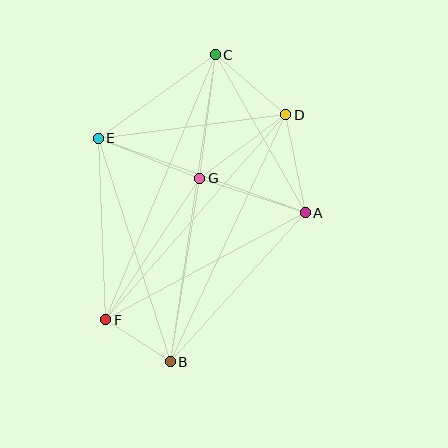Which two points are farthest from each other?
Points B and C are farthest from each other.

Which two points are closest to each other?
Points B and F are closest to each other.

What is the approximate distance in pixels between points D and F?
The distance between D and F is approximately 273 pixels.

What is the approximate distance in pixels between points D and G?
The distance between D and G is approximately 107 pixels.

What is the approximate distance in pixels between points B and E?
The distance between B and E is approximately 234 pixels.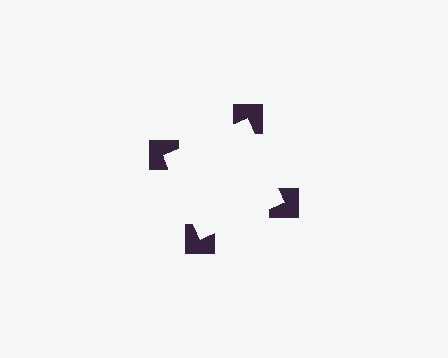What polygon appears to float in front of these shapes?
An illusory square — its edges are inferred from the aligned wedge cuts in the notched squares, not physically drawn.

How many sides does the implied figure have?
4 sides.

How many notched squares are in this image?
There are 4 — one at each vertex of the illusory square.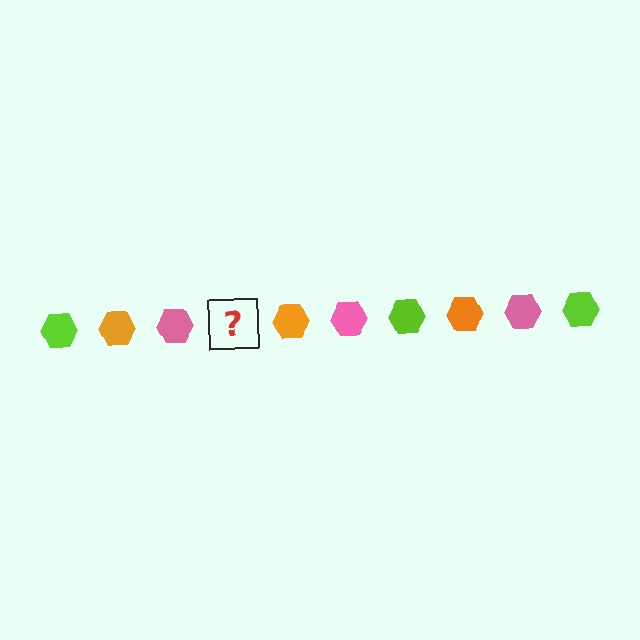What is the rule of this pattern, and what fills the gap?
The rule is that the pattern cycles through lime, orange, pink hexagons. The gap should be filled with a lime hexagon.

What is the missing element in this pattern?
The missing element is a lime hexagon.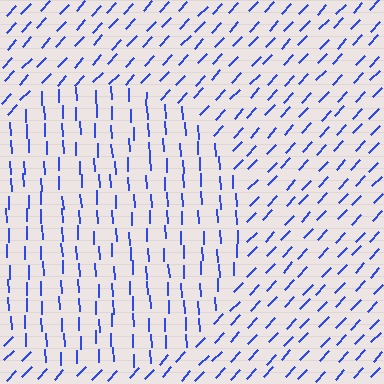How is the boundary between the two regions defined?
The boundary is defined purely by a change in line orientation (approximately 45 degrees difference). All lines are the same color and thickness.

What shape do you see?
I see a circle.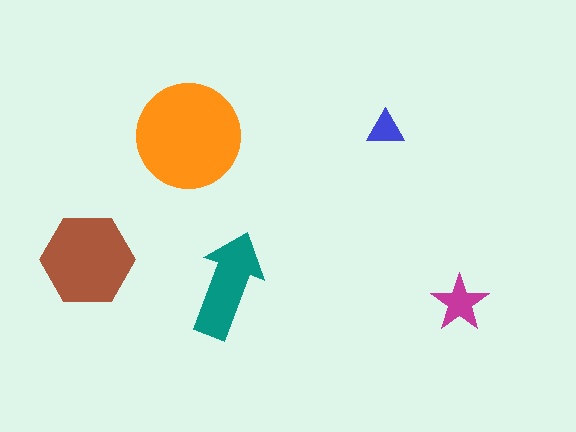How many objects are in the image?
There are 5 objects in the image.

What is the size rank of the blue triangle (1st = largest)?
5th.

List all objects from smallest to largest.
The blue triangle, the magenta star, the teal arrow, the brown hexagon, the orange circle.